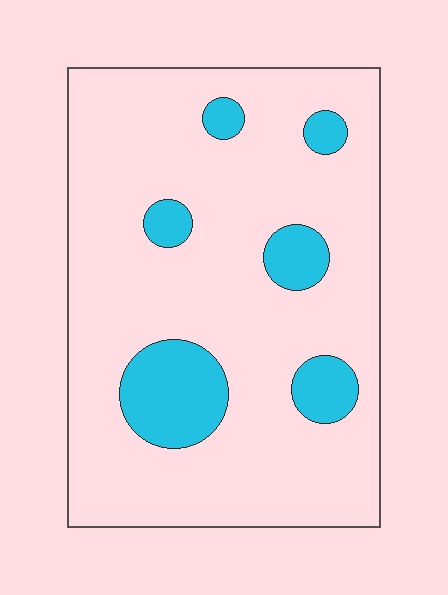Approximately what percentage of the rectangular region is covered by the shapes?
Approximately 15%.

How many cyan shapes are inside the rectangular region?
6.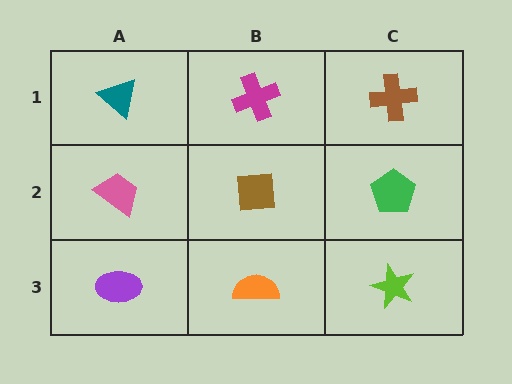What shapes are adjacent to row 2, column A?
A teal triangle (row 1, column A), a purple ellipse (row 3, column A), a brown square (row 2, column B).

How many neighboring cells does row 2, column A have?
3.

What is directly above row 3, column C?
A green pentagon.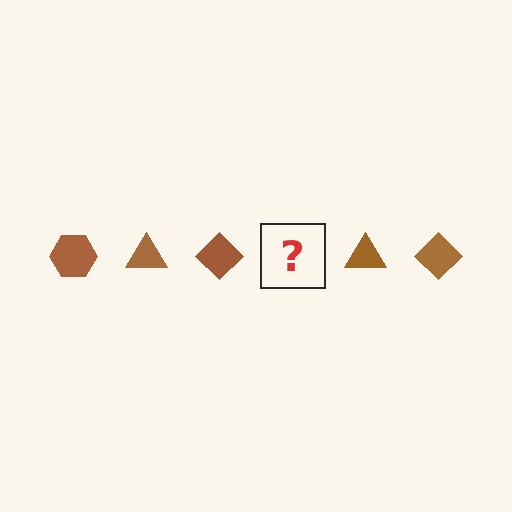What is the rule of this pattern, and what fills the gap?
The rule is that the pattern cycles through hexagon, triangle, diamond shapes in brown. The gap should be filled with a brown hexagon.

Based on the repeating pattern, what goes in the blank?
The blank should be a brown hexagon.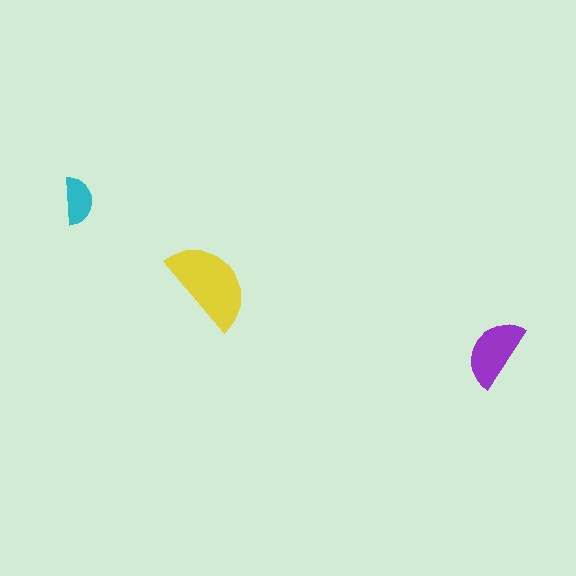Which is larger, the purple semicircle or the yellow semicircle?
The yellow one.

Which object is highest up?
The cyan semicircle is topmost.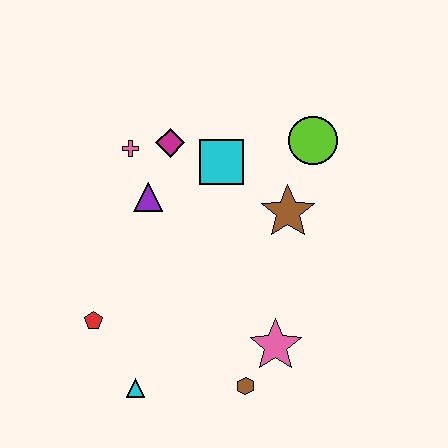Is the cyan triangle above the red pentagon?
No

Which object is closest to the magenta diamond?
The pink cross is closest to the magenta diamond.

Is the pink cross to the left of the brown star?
Yes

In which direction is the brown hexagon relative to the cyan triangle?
The brown hexagon is to the right of the cyan triangle.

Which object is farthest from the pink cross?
The brown hexagon is farthest from the pink cross.